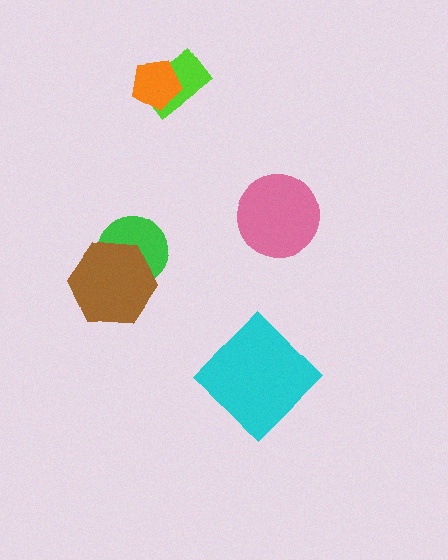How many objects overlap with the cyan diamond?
0 objects overlap with the cyan diamond.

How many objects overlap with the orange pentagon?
1 object overlaps with the orange pentagon.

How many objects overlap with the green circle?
1 object overlaps with the green circle.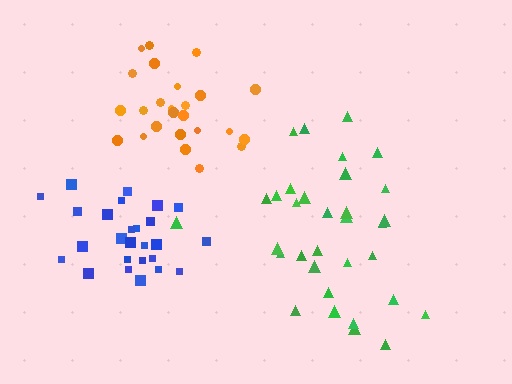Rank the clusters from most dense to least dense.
blue, orange, green.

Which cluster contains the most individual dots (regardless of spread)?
Green (33).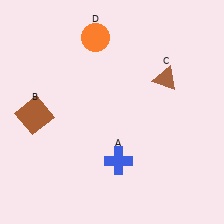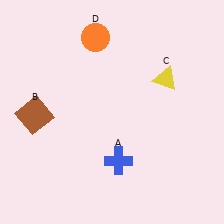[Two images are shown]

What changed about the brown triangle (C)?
In Image 1, C is brown. In Image 2, it changed to yellow.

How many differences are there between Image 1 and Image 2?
There is 1 difference between the two images.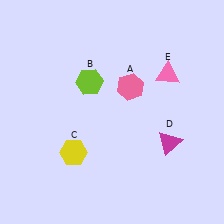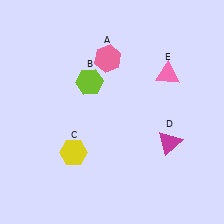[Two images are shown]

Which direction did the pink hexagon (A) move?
The pink hexagon (A) moved up.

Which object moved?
The pink hexagon (A) moved up.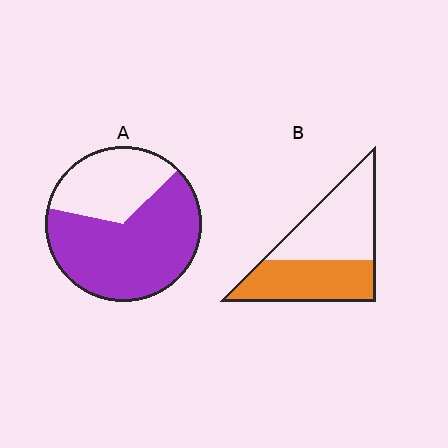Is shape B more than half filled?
Roughly half.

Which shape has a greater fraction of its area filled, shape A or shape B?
Shape A.